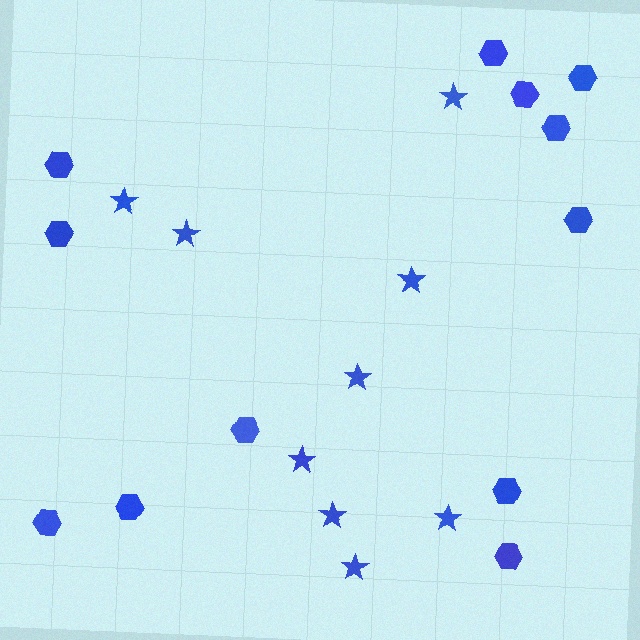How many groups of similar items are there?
There are 2 groups: one group of hexagons (12) and one group of stars (9).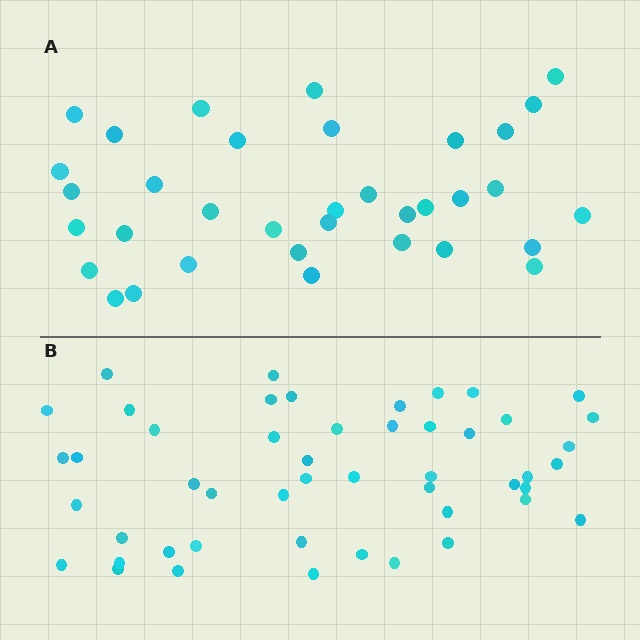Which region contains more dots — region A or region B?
Region B (the bottom region) has more dots.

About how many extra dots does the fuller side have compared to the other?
Region B has approximately 15 more dots than region A.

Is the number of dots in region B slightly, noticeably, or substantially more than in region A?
Region B has noticeably more, but not dramatically so. The ratio is roughly 1.4 to 1.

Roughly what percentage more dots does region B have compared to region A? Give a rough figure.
About 40% more.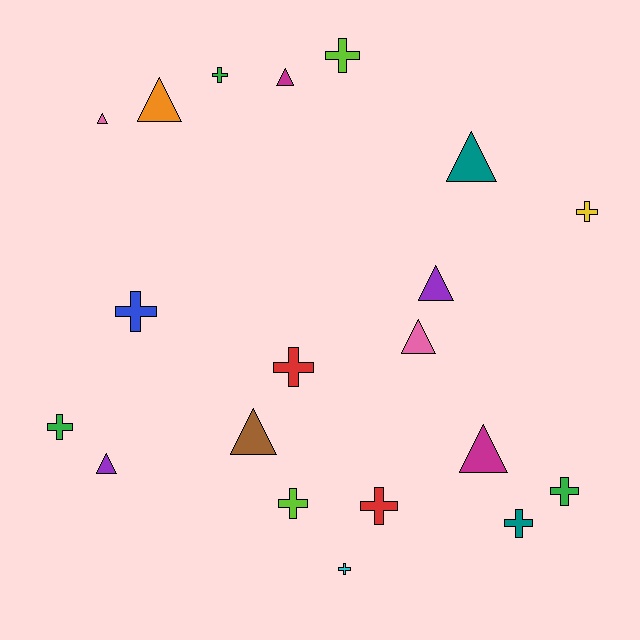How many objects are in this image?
There are 20 objects.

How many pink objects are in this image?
There are 2 pink objects.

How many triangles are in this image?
There are 9 triangles.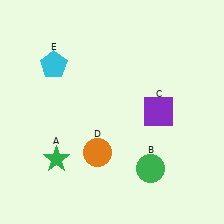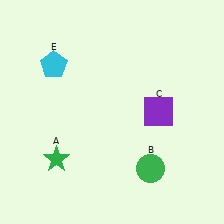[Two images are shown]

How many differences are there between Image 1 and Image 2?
There is 1 difference between the two images.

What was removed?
The orange circle (D) was removed in Image 2.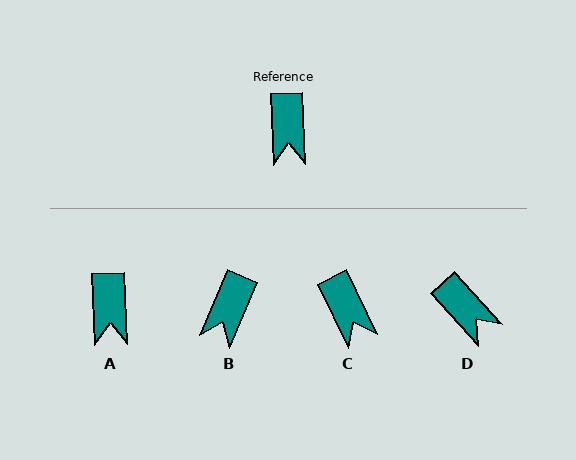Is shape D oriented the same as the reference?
No, it is off by about 40 degrees.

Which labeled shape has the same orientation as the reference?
A.